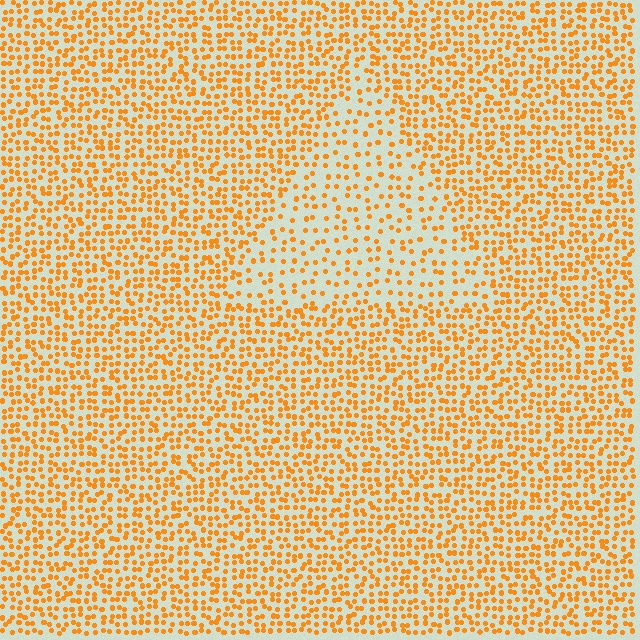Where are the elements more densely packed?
The elements are more densely packed outside the triangle boundary.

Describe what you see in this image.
The image contains small orange elements arranged at two different densities. A triangle-shaped region is visible where the elements are less densely packed than the surrounding area.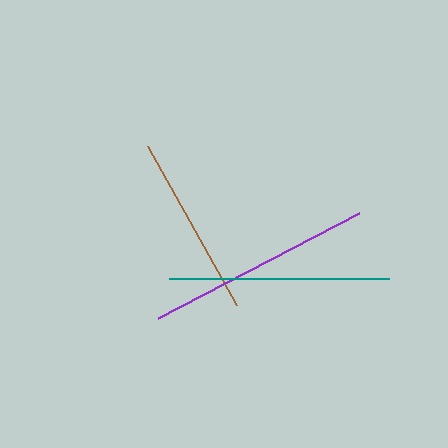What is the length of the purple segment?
The purple segment is approximately 227 pixels long.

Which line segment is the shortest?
The brown line is the shortest at approximately 182 pixels.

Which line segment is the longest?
The purple line is the longest at approximately 227 pixels.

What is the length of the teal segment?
The teal segment is approximately 219 pixels long.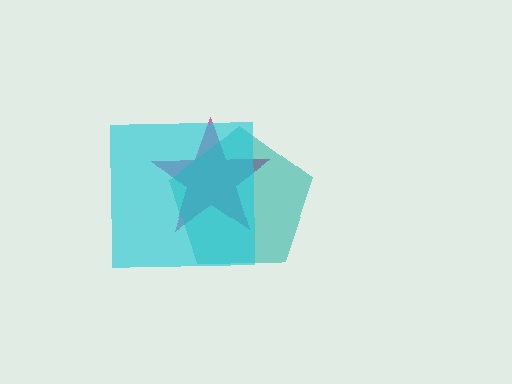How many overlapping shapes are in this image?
There are 3 overlapping shapes in the image.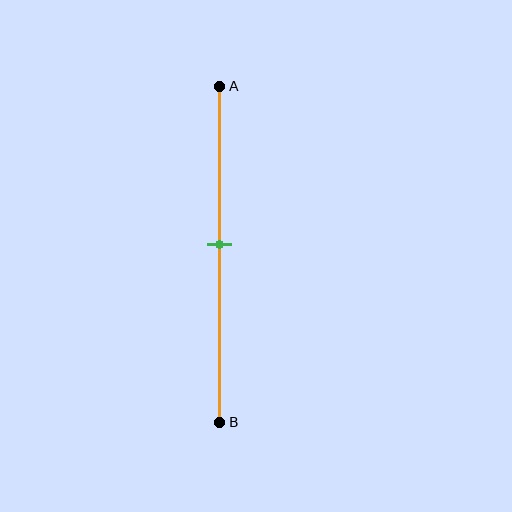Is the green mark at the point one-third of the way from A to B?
No, the mark is at about 45% from A, not at the 33% one-third point.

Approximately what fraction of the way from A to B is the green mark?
The green mark is approximately 45% of the way from A to B.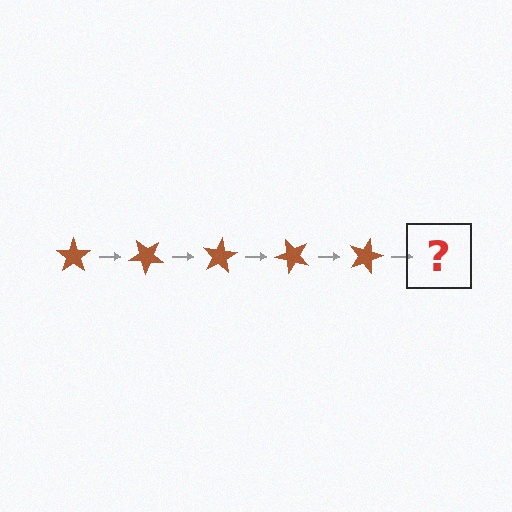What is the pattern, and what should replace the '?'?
The pattern is that the star rotates 40 degrees each step. The '?' should be a brown star rotated 200 degrees.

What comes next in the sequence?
The next element should be a brown star rotated 200 degrees.